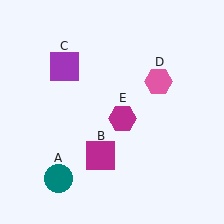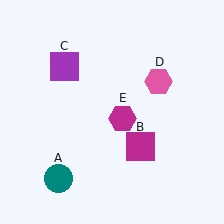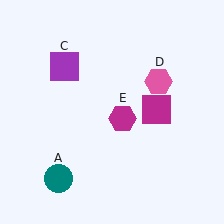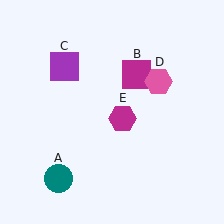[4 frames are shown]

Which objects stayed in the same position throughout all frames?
Teal circle (object A) and purple square (object C) and pink hexagon (object D) and magenta hexagon (object E) remained stationary.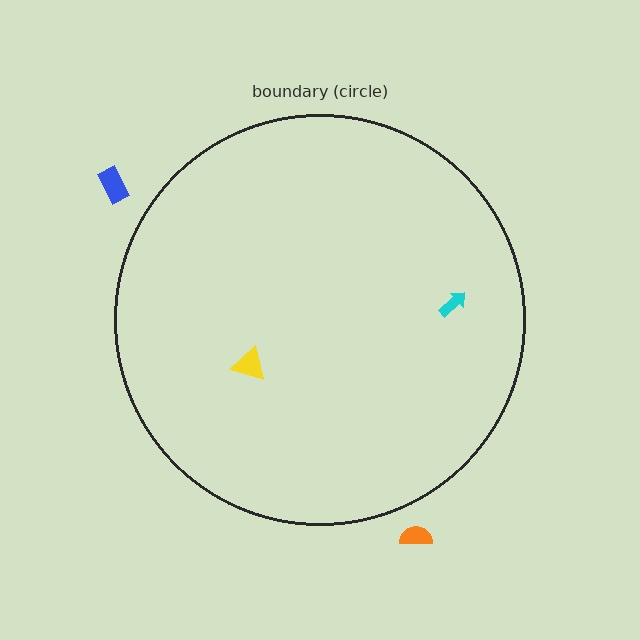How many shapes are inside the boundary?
2 inside, 2 outside.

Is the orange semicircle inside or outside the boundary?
Outside.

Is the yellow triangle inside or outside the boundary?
Inside.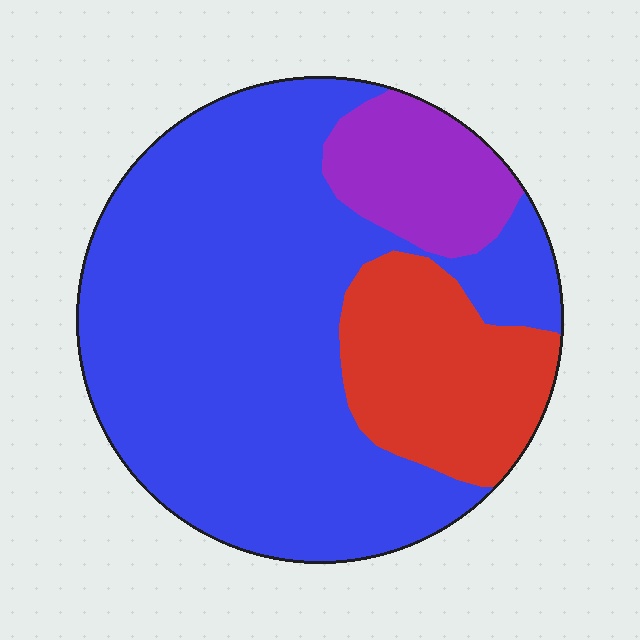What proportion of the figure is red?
Red covers roughly 20% of the figure.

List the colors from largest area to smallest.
From largest to smallest: blue, red, purple.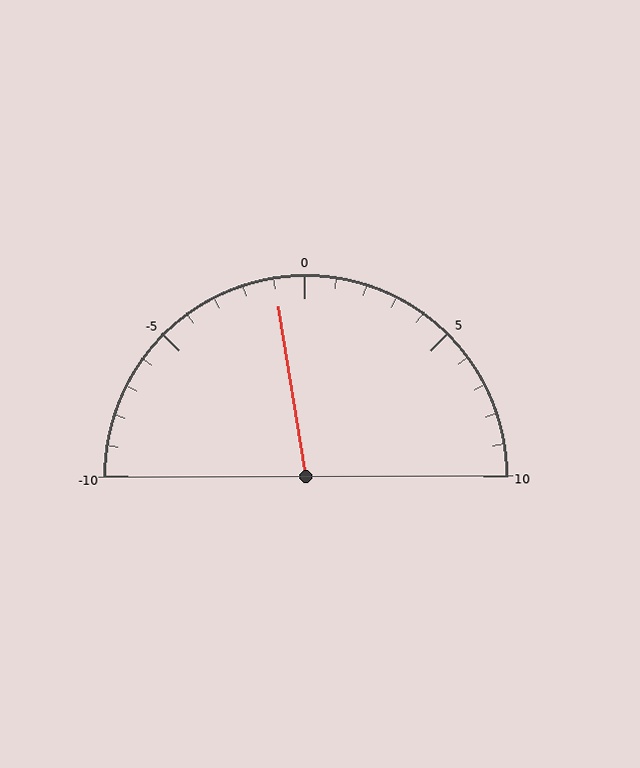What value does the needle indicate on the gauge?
The needle indicates approximately -1.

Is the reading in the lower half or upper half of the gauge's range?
The reading is in the lower half of the range (-10 to 10).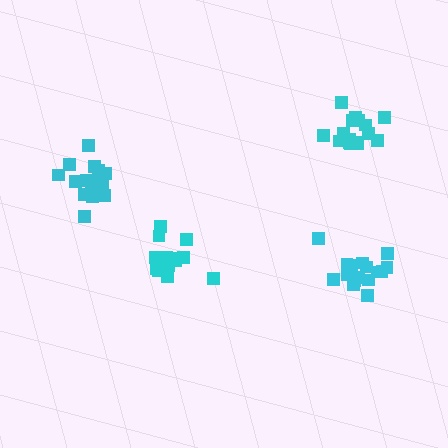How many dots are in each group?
Group 1: 15 dots, Group 2: 17 dots, Group 3: 17 dots, Group 4: 16 dots (65 total).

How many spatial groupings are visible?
There are 4 spatial groupings.